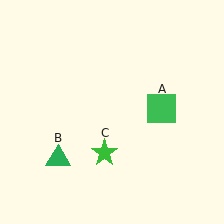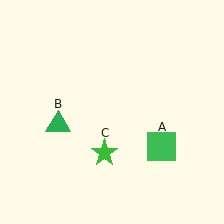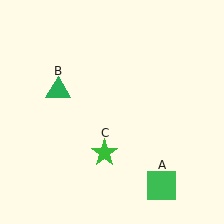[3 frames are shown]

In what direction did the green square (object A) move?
The green square (object A) moved down.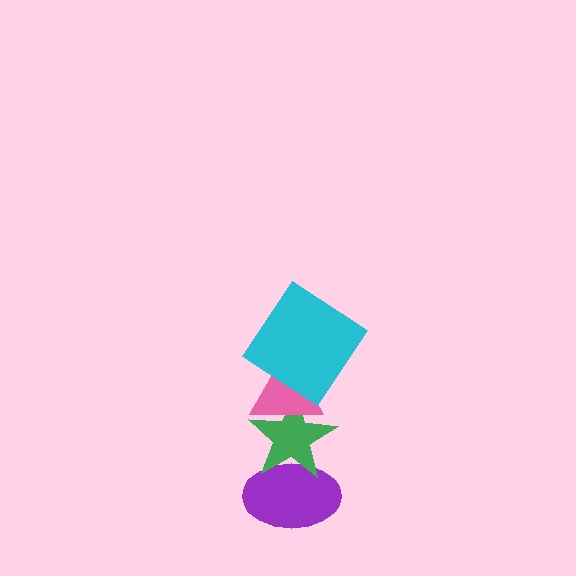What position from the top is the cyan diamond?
The cyan diamond is 1st from the top.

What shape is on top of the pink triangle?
The cyan diamond is on top of the pink triangle.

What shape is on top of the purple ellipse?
The green star is on top of the purple ellipse.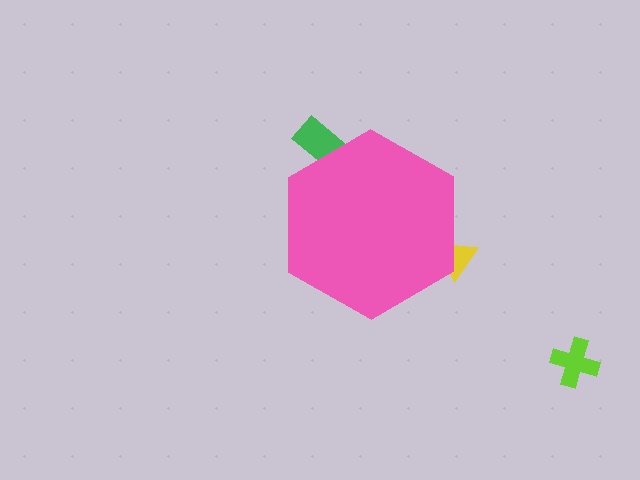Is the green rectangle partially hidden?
Yes, the green rectangle is partially hidden behind the pink hexagon.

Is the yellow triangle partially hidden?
Yes, the yellow triangle is partially hidden behind the pink hexagon.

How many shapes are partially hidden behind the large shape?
2 shapes are partially hidden.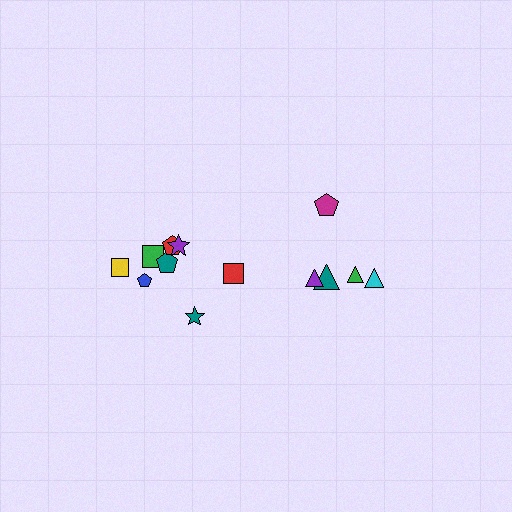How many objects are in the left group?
There are 8 objects.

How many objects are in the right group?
There are 5 objects.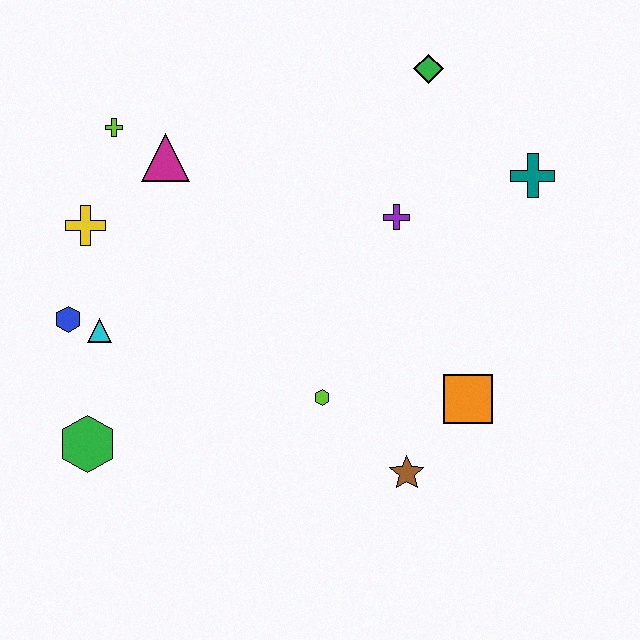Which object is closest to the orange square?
The brown star is closest to the orange square.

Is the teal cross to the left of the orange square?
No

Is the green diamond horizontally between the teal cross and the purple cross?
Yes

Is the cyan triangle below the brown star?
No